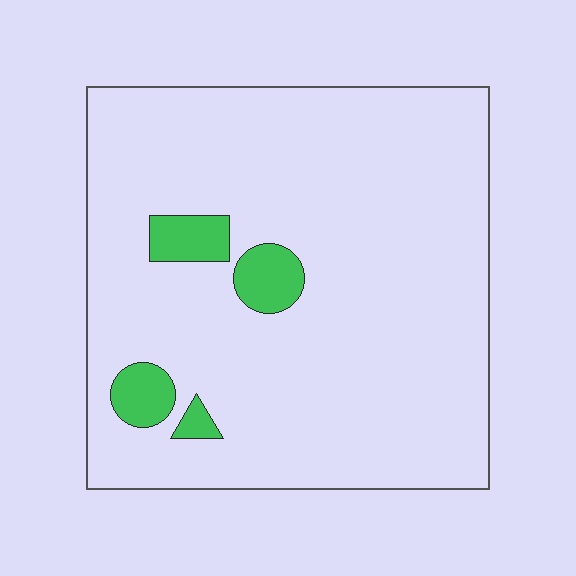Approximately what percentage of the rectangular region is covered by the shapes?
Approximately 10%.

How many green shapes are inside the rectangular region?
4.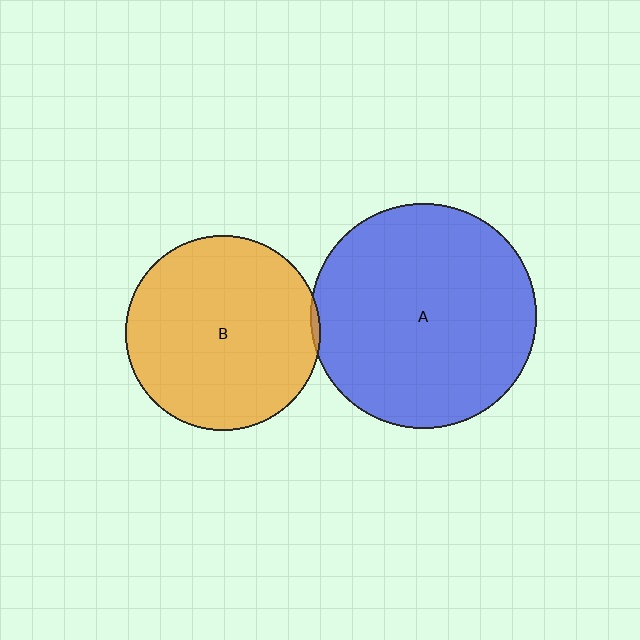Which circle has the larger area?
Circle A (blue).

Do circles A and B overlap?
Yes.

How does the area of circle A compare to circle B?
Approximately 1.3 times.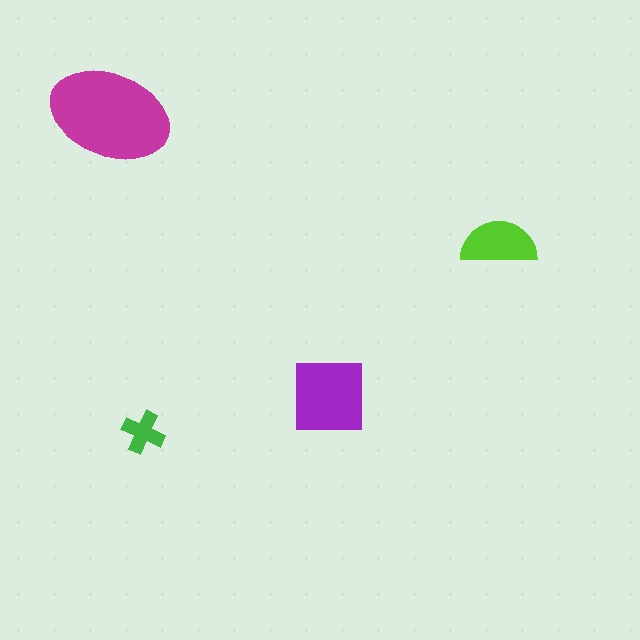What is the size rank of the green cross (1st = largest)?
4th.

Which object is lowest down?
The green cross is bottommost.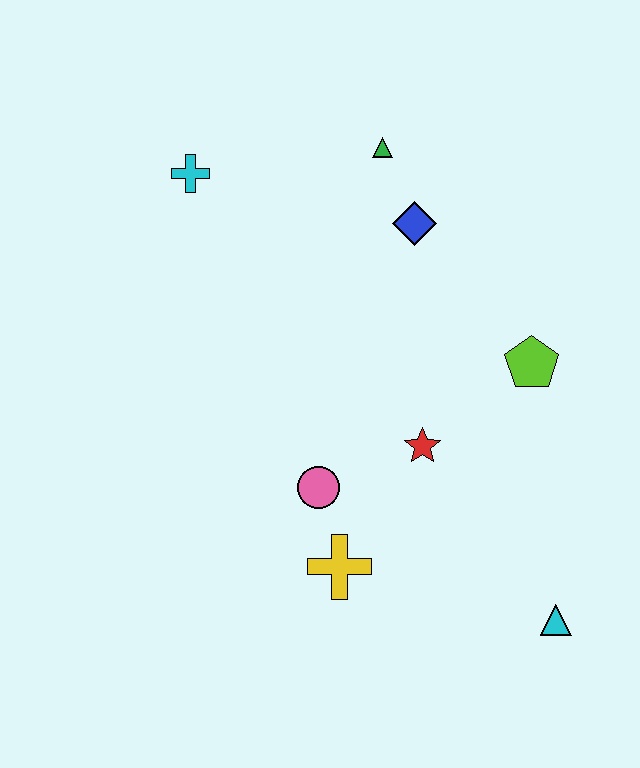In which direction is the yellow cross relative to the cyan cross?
The yellow cross is below the cyan cross.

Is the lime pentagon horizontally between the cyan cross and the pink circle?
No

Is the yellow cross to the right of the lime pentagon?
No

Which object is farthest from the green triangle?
The cyan triangle is farthest from the green triangle.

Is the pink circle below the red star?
Yes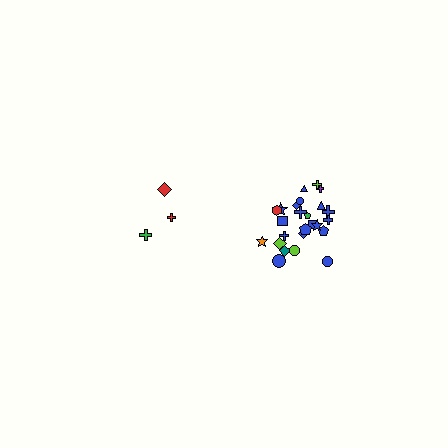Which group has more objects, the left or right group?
The right group.